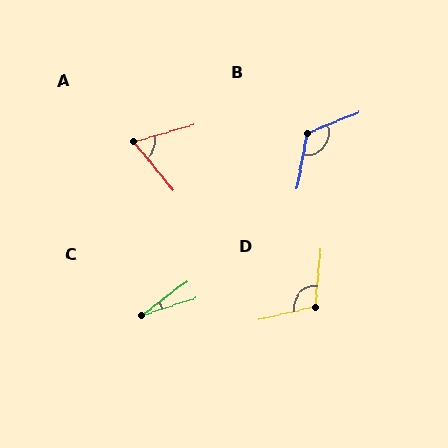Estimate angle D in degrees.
Approximately 109 degrees.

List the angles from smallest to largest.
C (19°), A (67°), D (109°), B (123°).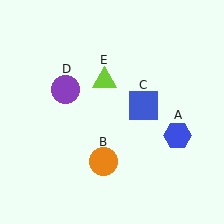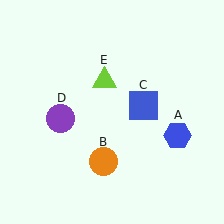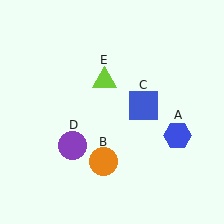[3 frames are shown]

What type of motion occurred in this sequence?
The purple circle (object D) rotated counterclockwise around the center of the scene.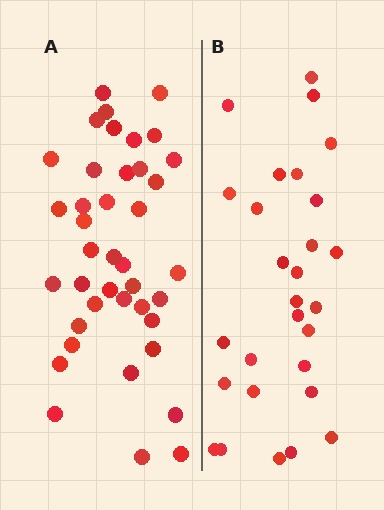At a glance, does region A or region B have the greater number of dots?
Region A (the left region) has more dots.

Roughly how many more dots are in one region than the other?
Region A has roughly 12 or so more dots than region B.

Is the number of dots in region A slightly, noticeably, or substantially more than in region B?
Region A has noticeably more, but not dramatically so. The ratio is roughly 1.4 to 1.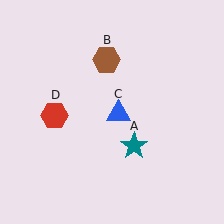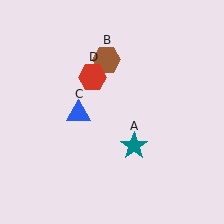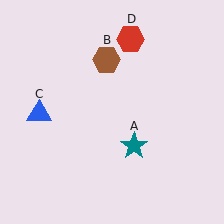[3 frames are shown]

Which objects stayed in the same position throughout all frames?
Teal star (object A) and brown hexagon (object B) remained stationary.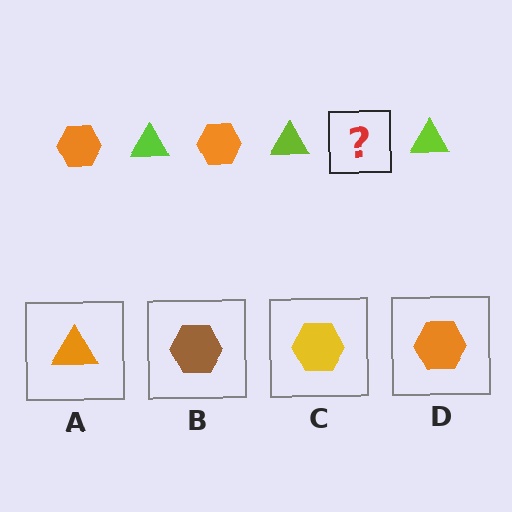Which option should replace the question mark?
Option D.